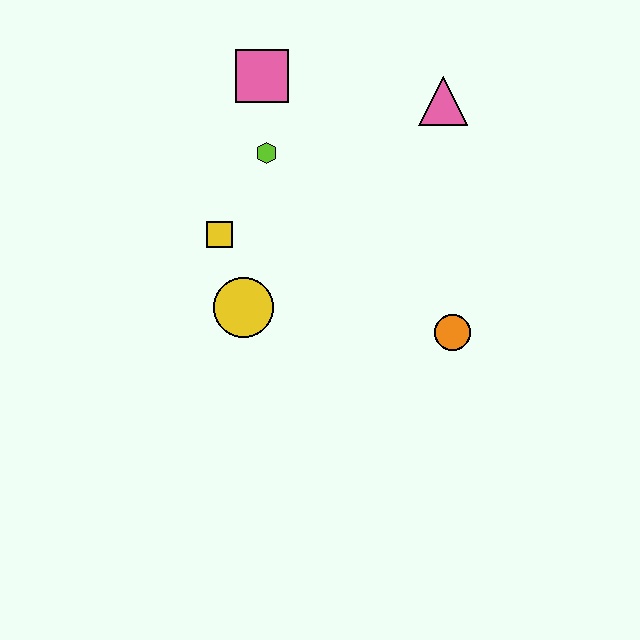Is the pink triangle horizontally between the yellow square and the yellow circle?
No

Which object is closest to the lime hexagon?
The pink square is closest to the lime hexagon.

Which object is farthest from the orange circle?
The pink square is farthest from the orange circle.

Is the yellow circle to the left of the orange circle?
Yes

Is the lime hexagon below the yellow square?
No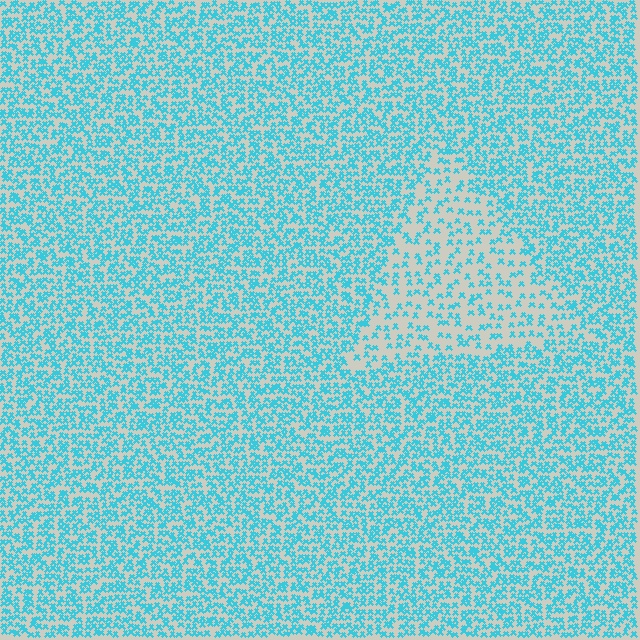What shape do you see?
I see a triangle.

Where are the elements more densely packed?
The elements are more densely packed outside the triangle boundary.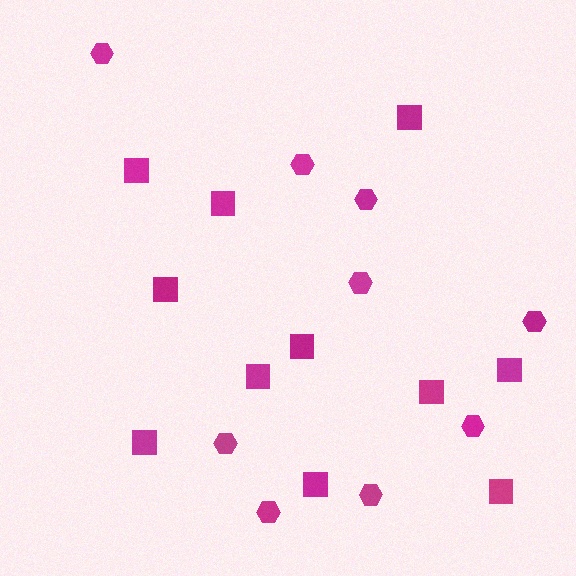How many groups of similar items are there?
There are 2 groups: one group of hexagons (9) and one group of squares (11).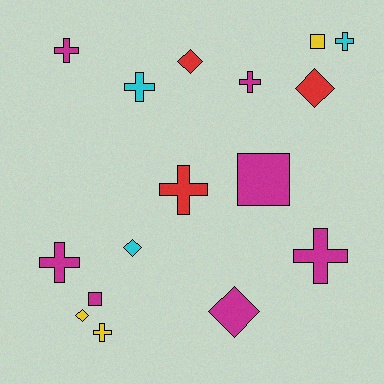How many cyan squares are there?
There are no cyan squares.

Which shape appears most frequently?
Cross, with 8 objects.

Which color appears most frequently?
Magenta, with 7 objects.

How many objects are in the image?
There are 16 objects.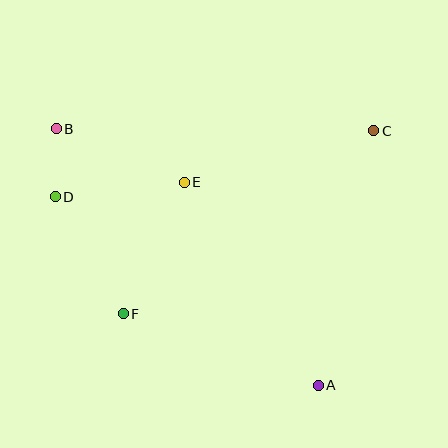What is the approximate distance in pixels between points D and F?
The distance between D and F is approximately 136 pixels.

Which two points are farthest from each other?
Points A and B are farthest from each other.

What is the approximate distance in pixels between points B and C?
The distance between B and C is approximately 317 pixels.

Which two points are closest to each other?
Points B and D are closest to each other.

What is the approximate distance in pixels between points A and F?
The distance between A and F is approximately 208 pixels.